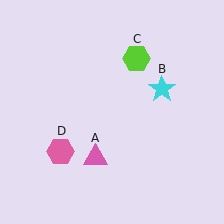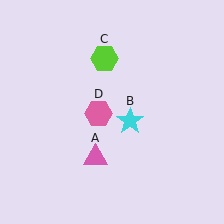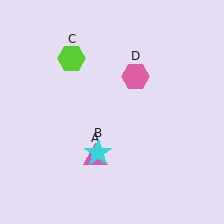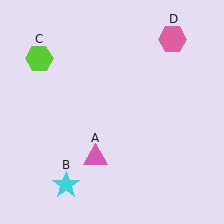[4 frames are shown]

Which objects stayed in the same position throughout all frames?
Pink triangle (object A) remained stationary.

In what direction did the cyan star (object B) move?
The cyan star (object B) moved down and to the left.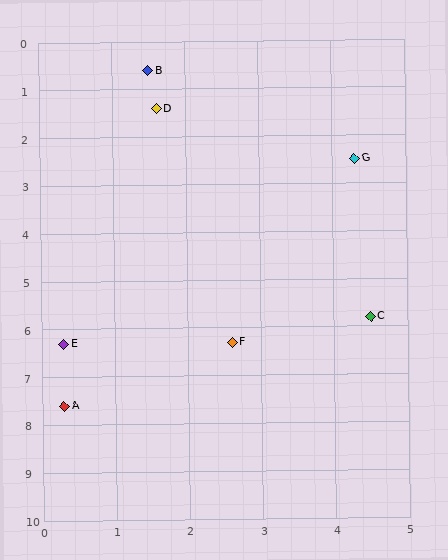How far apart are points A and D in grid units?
Points A and D are about 6.3 grid units apart.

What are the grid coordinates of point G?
Point G is at approximately (4.3, 2.5).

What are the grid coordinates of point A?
Point A is at approximately (0.3, 7.6).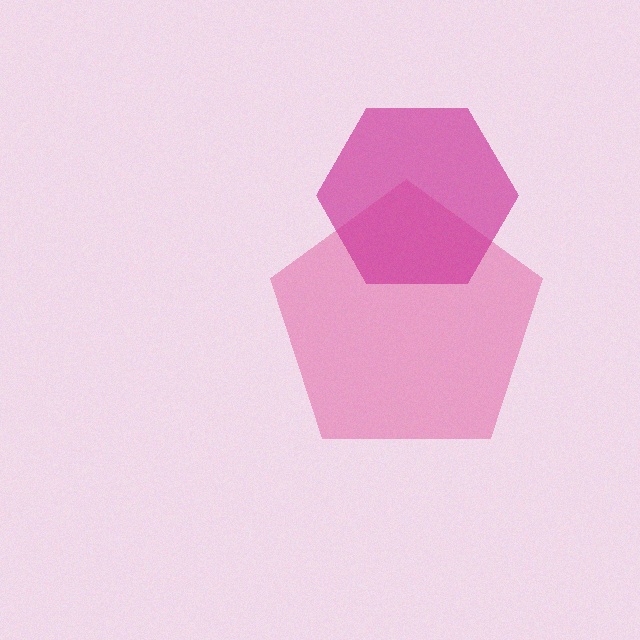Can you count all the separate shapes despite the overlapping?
Yes, there are 2 separate shapes.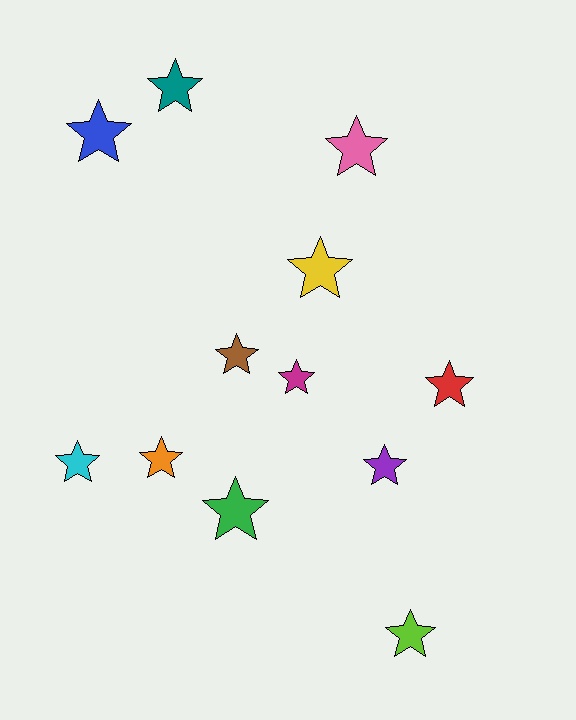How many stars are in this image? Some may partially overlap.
There are 12 stars.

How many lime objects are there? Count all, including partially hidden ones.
There is 1 lime object.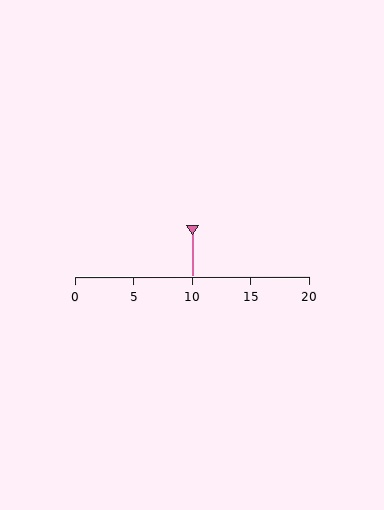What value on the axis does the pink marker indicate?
The marker indicates approximately 10.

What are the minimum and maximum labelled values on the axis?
The axis runs from 0 to 20.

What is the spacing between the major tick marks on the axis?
The major ticks are spaced 5 apart.